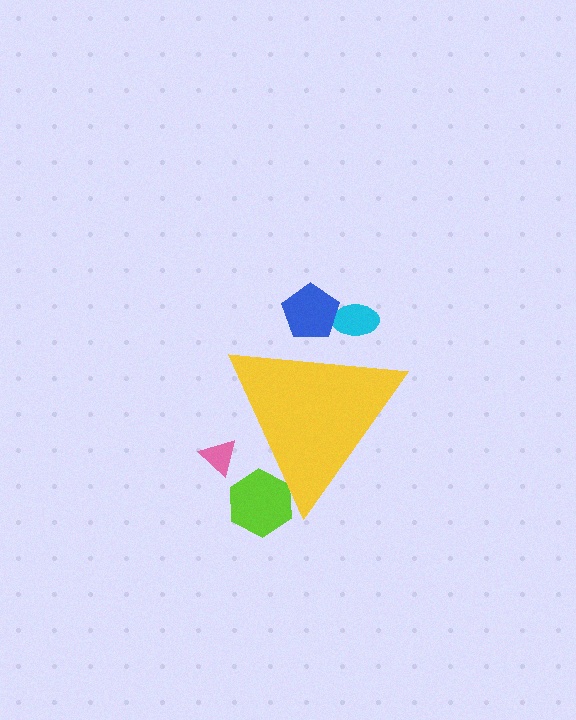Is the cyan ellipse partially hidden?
Yes, the cyan ellipse is partially hidden behind the yellow triangle.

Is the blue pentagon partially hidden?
Yes, the blue pentagon is partially hidden behind the yellow triangle.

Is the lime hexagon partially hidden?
Yes, the lime hexagon is partially hidden behind the yellow triangle.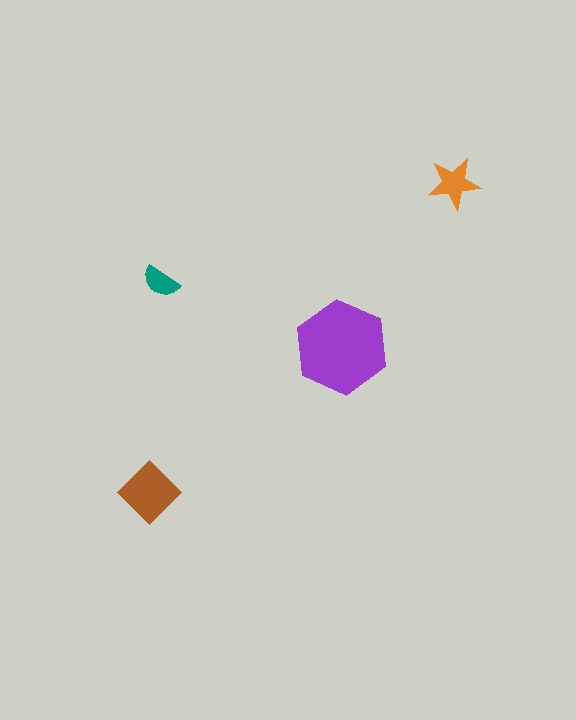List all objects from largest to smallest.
The purple hexagon, the brown diamond, the orange star, the teal semicircle.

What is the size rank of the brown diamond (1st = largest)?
2nd.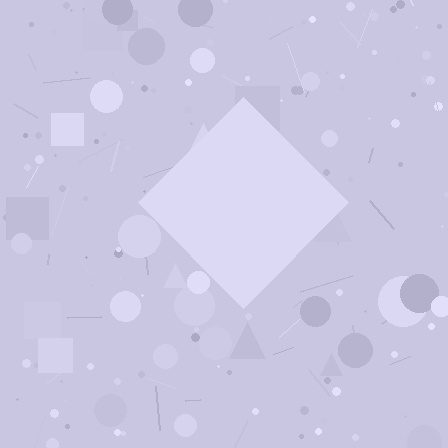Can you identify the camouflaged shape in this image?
The camouflaged shape is a diamond.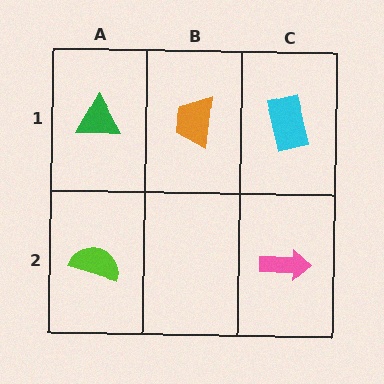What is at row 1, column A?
A green triangle.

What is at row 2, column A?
A lime semicircle.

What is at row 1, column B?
An orange trapezoid.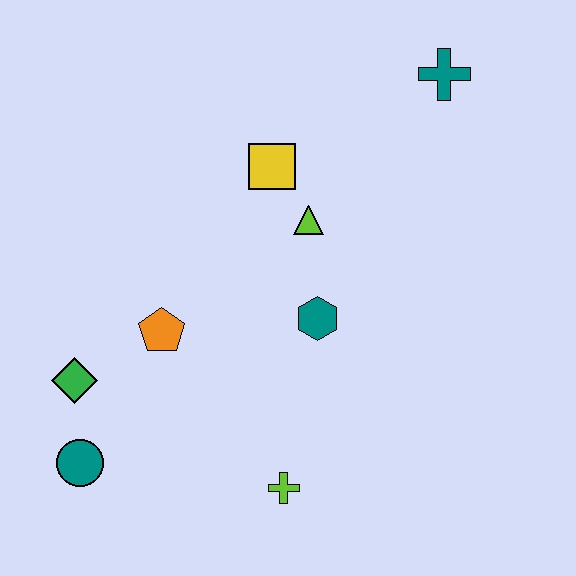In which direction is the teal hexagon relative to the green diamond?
The teal hexagon is to the right of the green diamond.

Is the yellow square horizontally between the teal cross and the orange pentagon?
Yes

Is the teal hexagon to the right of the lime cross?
Yes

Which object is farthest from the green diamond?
The teal cross is farthest from the green diamond.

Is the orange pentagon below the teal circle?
No